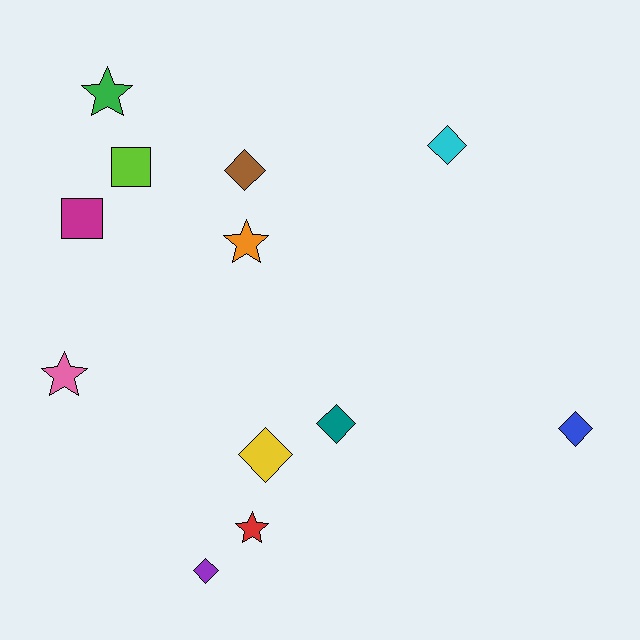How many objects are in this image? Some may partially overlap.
There are 12 objects.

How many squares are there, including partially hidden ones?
There are 2 squares.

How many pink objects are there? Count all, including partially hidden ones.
There is 1 pink object.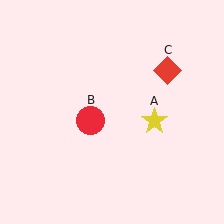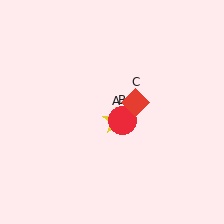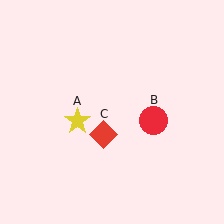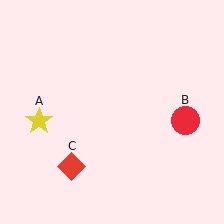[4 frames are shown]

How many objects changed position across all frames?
3 objects changed position: yellow star (object A), red circle (object B), red diamond (object C).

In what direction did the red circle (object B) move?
The red circle (object B) moved right.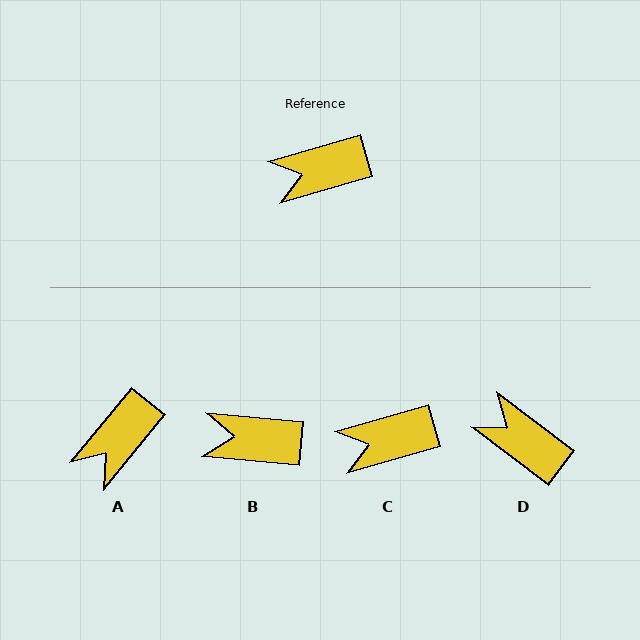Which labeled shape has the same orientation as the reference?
C.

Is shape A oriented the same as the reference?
No, it is off by about 35 degrees.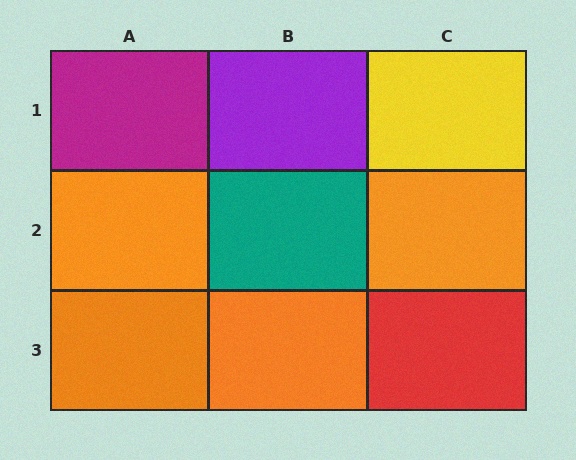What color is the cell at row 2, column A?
Orange.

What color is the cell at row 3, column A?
Orange.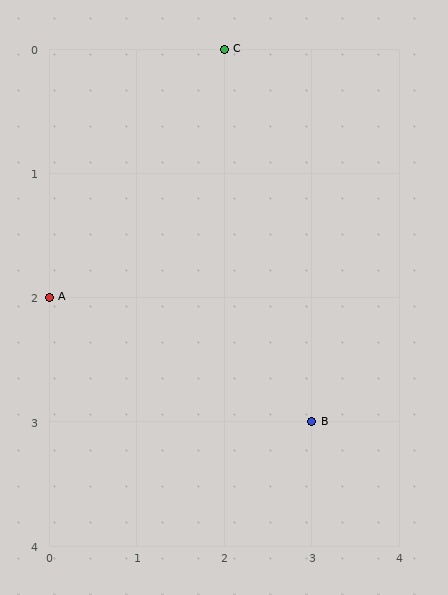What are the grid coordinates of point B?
Point B is at grid coordinates (3, 3).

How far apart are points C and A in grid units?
Points C and A are 2 columns and 2 rows apart (about 2.8 grid units diagonally).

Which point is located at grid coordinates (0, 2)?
Point A is at (0, 2).